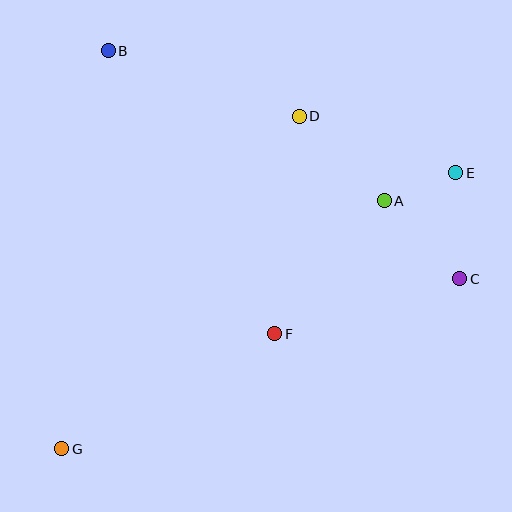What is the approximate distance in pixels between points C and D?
The distance between C and D is approximately 228 pixels.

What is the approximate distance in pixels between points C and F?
The distance between C and F is approximately 193 pixels.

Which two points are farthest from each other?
Points E and G are farthest from each other.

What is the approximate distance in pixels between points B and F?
The distance between B and F is approximately 328 pixels.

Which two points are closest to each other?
Points A and E are closest to each other.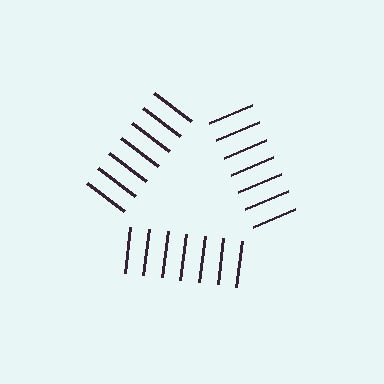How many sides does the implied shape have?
3 sides — the line-ends trace a triangle.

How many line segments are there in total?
21 — 7 along each of the 3 edges.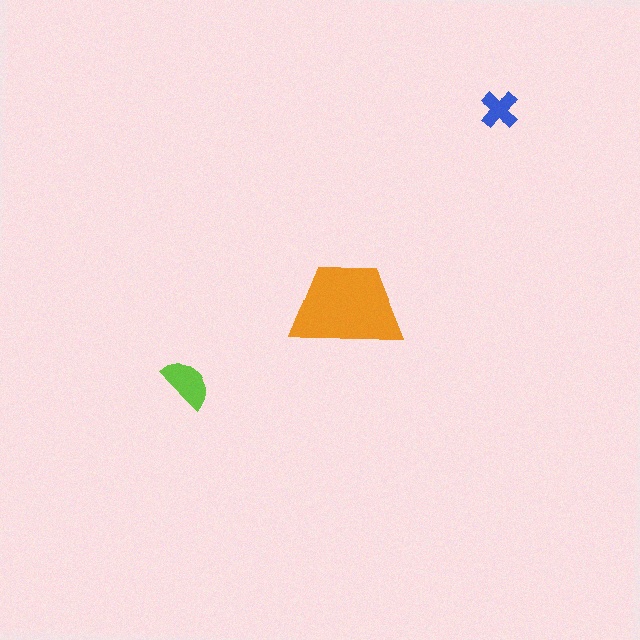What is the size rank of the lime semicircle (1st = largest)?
2nd.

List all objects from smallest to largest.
The blue cross, the lime semicircle, the orange trapezoid.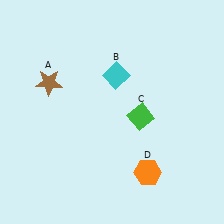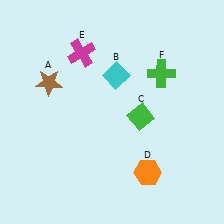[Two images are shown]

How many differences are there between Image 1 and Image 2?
There are 2 differences between the two images.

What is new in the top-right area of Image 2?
A green cross (F) was added in the top-right area of Image 2.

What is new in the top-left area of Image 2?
A magenta cross (E) was added in the top-left area of Image 2.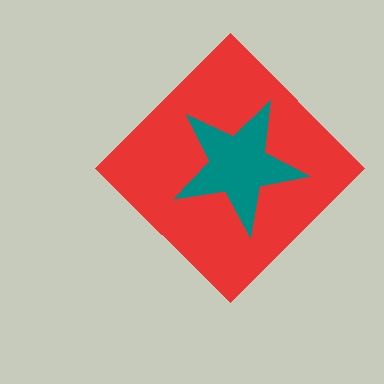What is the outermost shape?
The red diamond.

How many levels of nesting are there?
2.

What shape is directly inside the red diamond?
The teal star.